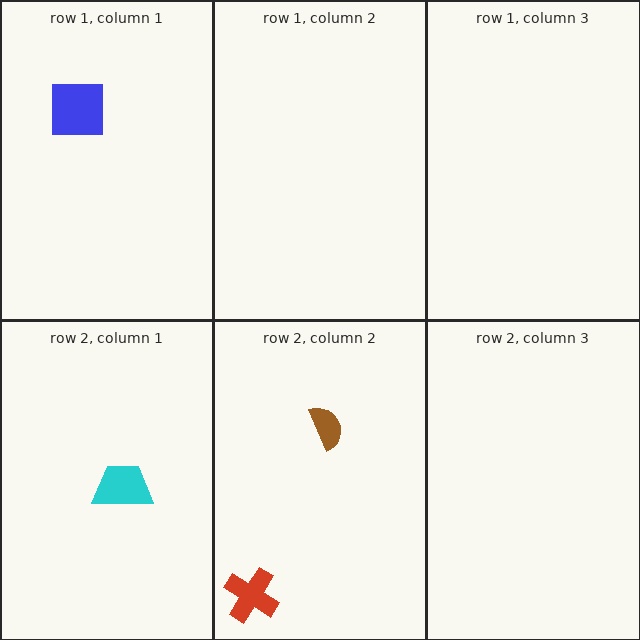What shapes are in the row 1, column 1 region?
The blue square.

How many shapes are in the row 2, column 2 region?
2.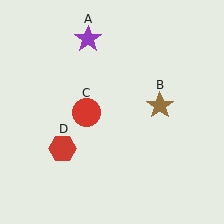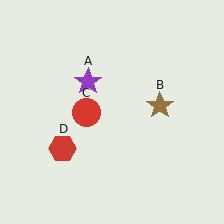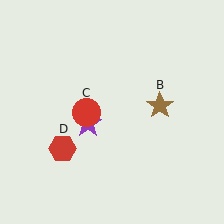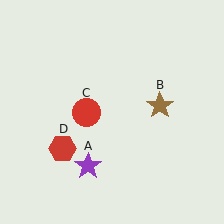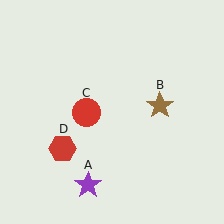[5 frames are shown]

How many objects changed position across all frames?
1 object changed position: purple star (object A).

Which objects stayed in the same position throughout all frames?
Brown star (object B) and red circle (object C) and red hexagon (object D) remained stationary.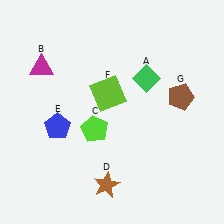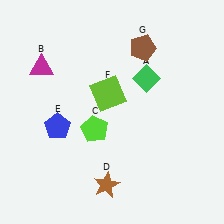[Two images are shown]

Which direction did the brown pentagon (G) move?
The brown pentagon (G) moved up.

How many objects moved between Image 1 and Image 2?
1 object moved between the two images.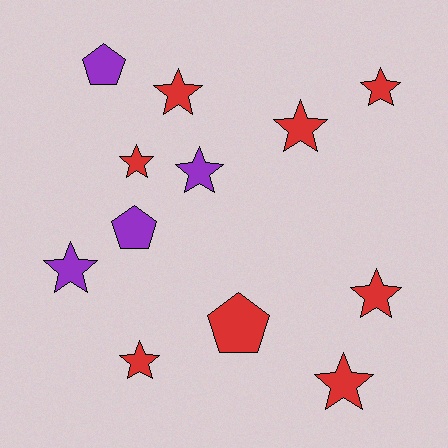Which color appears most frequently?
Red, with 8 objects.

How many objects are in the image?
There are 12 objects.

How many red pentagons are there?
There is 1 red pentagon.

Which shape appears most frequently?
Star, with 9 objects.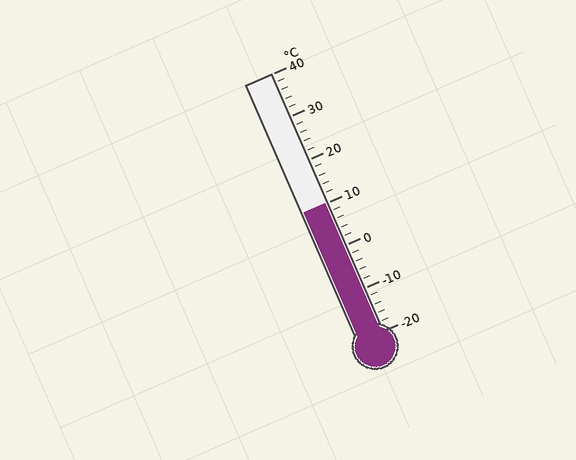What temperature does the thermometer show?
The thermometer shows approximately 10°C.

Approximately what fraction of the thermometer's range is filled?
The thermometer is filled to approximately 50% of its range.